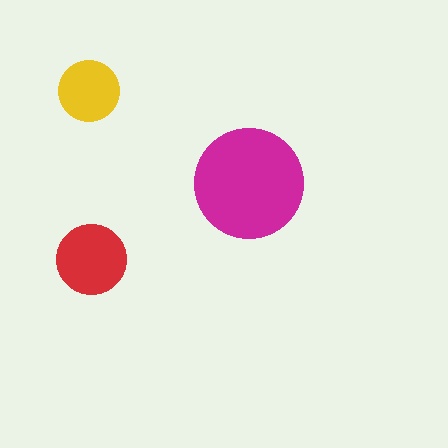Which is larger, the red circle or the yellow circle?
The red one.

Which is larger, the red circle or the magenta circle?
The magenta one.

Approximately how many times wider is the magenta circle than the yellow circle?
About 2 times wider.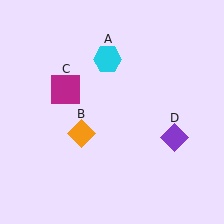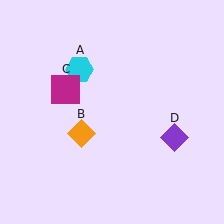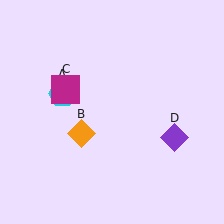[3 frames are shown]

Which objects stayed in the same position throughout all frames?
Orange diamond (object B) and magenta square (object C) and purple diamond (object D) remained stationary.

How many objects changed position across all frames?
1 object changed position: cyan hexagon (object A).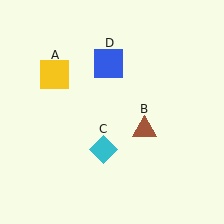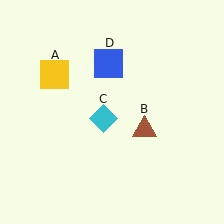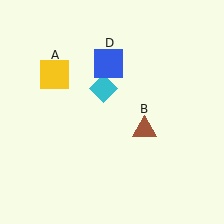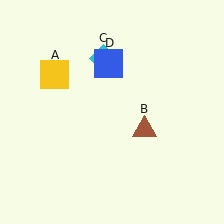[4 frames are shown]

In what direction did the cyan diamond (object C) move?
The cyan diamond (object C) moved up.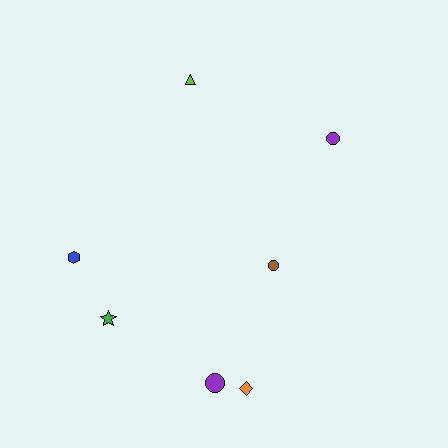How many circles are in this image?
There are 3 circles.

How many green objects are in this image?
There is 1 green object.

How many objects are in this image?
There are 7 objects.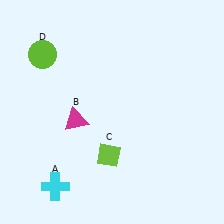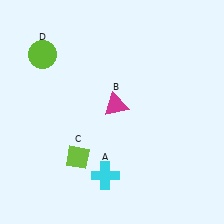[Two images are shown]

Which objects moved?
The objects that moved are: the cyan cross (A), the magenta triangle (B), the lime diamond (C).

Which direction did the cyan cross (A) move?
The cyan cross (A) moved right.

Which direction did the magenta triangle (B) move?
The magenta triangle (B) moved right.